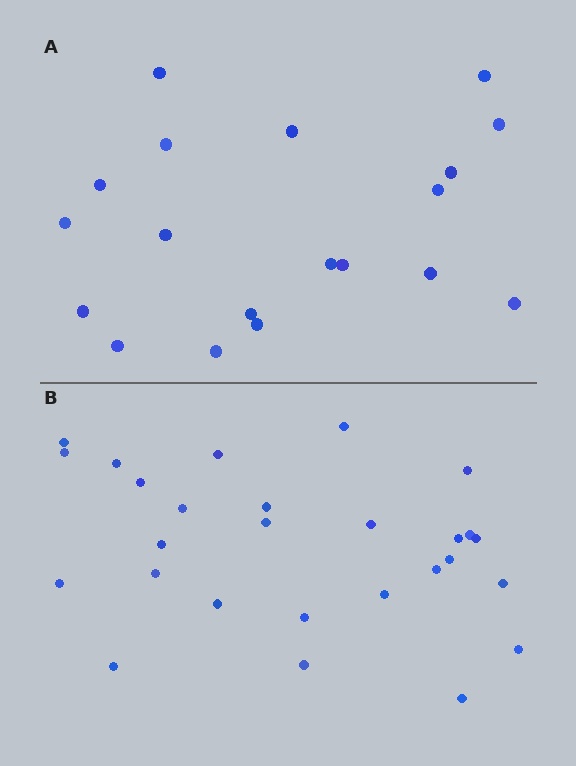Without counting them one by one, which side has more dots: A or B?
Region B (the bottom region) has more dots.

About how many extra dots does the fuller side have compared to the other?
Region B has roughly 8 or so more dots than region A.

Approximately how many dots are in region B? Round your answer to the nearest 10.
About 30 dots. (The exact count is 27, which rounds to 30.)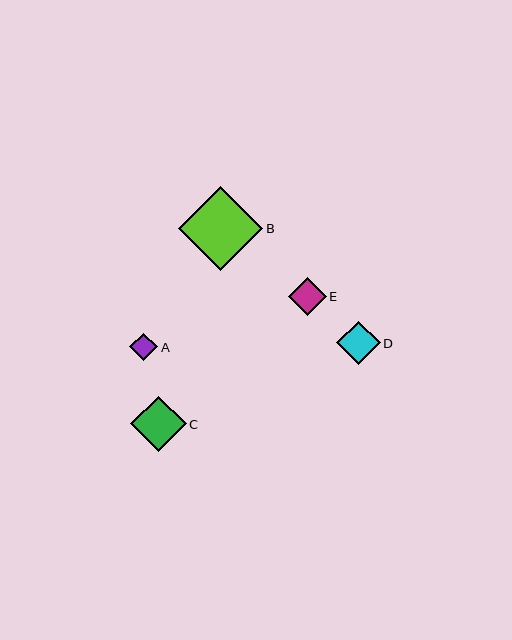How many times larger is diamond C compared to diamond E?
Diamond C is approximately 1.5 times the size of diamond E.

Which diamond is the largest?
Diamond B is the largest with a size of approximately 84 pixels.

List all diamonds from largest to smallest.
From largest to smallest: B, C, D, E, A.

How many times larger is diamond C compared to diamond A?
Diamond C is approximately 2.0 times the size of diamond A.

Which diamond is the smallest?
Diamond A is the smallest with a size of approximately 28 pixels.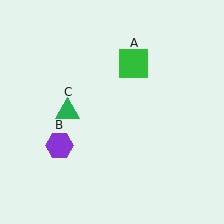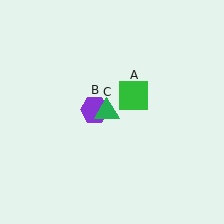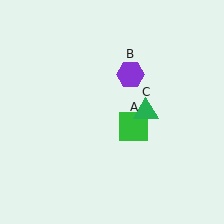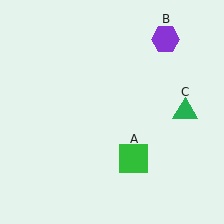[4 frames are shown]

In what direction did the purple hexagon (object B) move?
The purple hexagon (object B) moved up and to the right.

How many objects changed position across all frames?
3 objects changed position: green square (object A), purple hexagon (object B), green triangle (object C).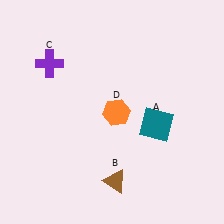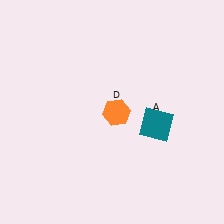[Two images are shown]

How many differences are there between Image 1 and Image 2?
There are 2 differences between the two images.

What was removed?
The brown triangle (B), the purple cross (C) were removed in Image 2.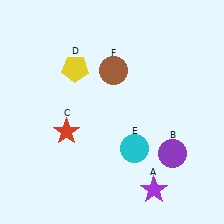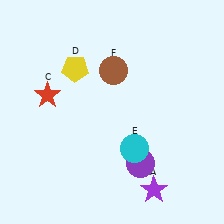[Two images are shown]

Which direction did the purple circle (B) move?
The purple circle (B) moved left.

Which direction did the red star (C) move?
The red star (C) moved up.